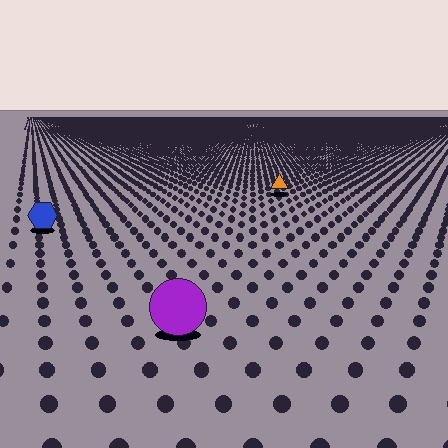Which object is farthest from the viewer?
The orange triangle is farthest from the viewer. It appears smaller and the ground texture around it is denser.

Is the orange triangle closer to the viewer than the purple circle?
No. The purple circle is closer — you can tell from the texture gradient: the ground texture is coarser near it.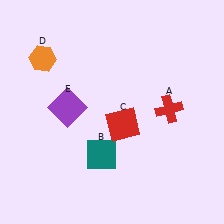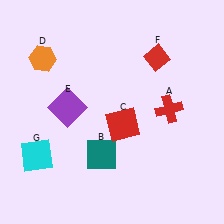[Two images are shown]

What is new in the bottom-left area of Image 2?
A cyan square (G) was added in the bottom-left area of Image 2.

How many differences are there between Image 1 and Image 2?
There are 2 differences between the two images.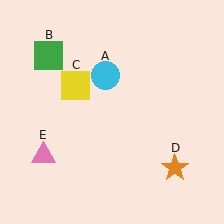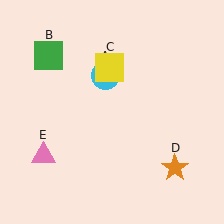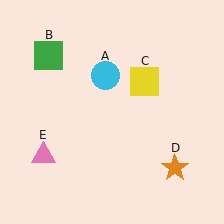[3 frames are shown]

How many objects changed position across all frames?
1 object changed position: yellow square (object C).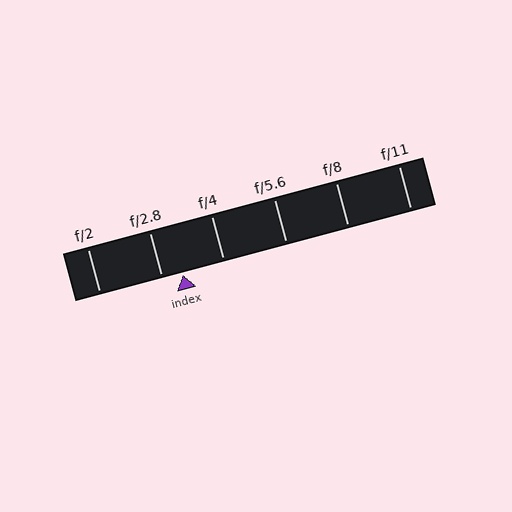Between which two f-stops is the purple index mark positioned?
The index mark is between f/2.8 and f/4.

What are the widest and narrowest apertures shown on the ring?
The widest aperture shown is f/2 and the narrowest is f/11.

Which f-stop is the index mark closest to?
The index mark is closest to f/2.8.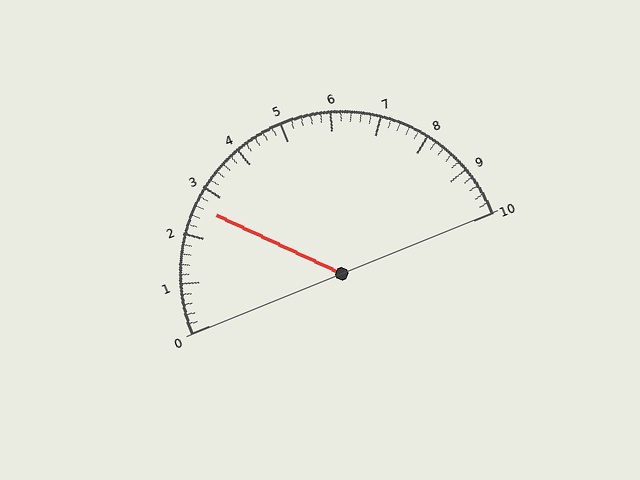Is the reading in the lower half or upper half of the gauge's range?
The reading is in the lower half of the range (0 to 10).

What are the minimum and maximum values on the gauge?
The gauge ranges from 0 to 10.